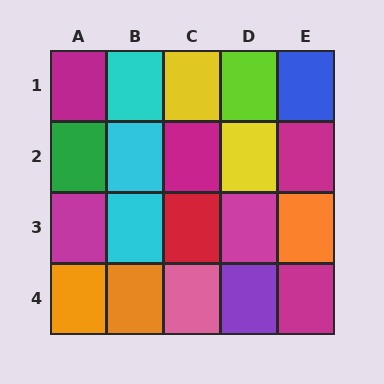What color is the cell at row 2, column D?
Yellow.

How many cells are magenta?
6 cells are magenta.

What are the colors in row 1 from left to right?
Magenta, cyan, yellow, lime, blue.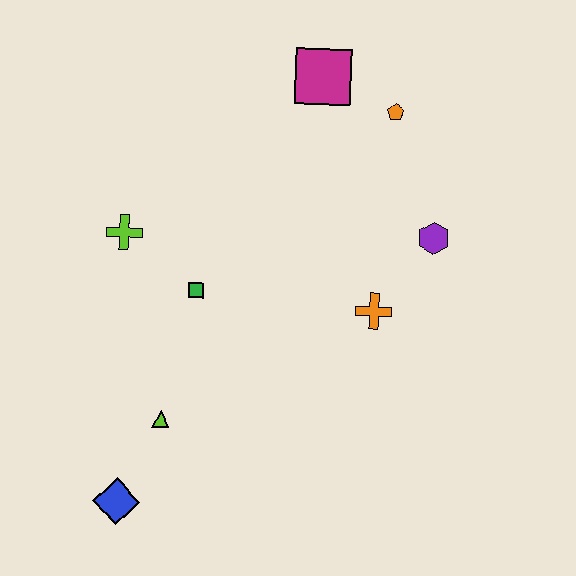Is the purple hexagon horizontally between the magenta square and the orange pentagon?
No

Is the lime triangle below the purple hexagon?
Yes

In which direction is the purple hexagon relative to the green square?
The purple hexagon is to the right of the green square.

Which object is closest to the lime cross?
The green square is closest to the lime cross.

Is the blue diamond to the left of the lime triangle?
Yes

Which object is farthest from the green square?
The orange pentagon is farthest from the green square.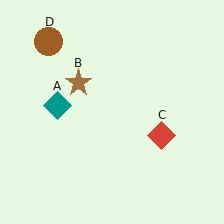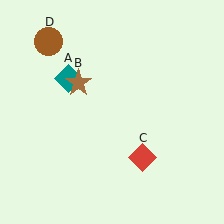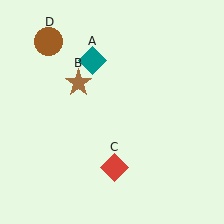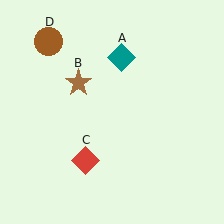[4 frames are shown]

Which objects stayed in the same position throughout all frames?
Brown star (object B) and brown circle (object D) remained stationary.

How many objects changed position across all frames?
2 objects changed position: teal diamond (object A), red diamond (object C).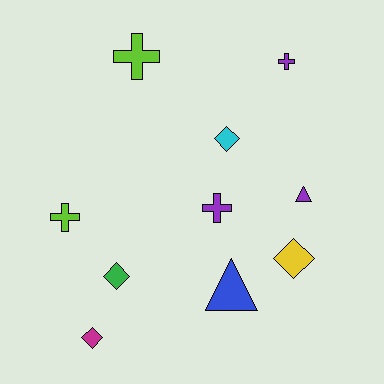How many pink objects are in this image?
There are no pink objects.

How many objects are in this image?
There are 10 objects.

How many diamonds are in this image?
There are 4 diamonds.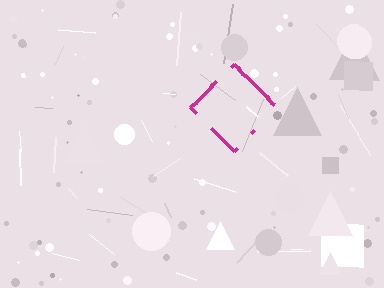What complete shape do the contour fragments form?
The contour fragments form a diamond.